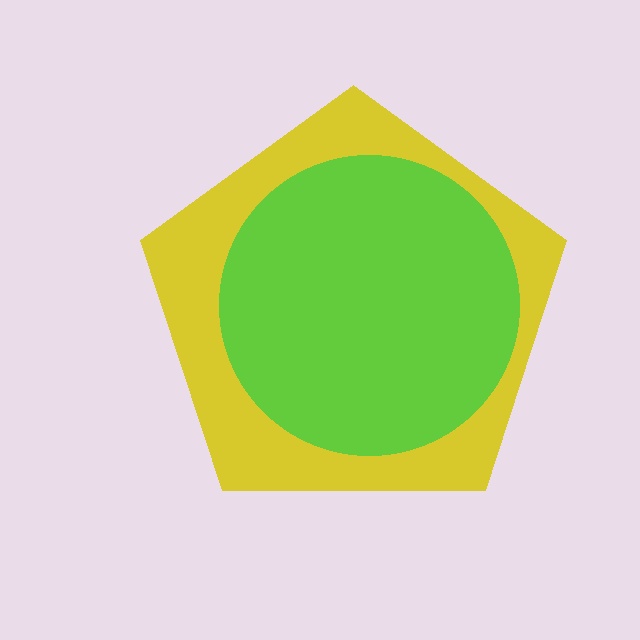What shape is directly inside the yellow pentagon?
The lime circle.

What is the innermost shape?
The lime circle.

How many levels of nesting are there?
2.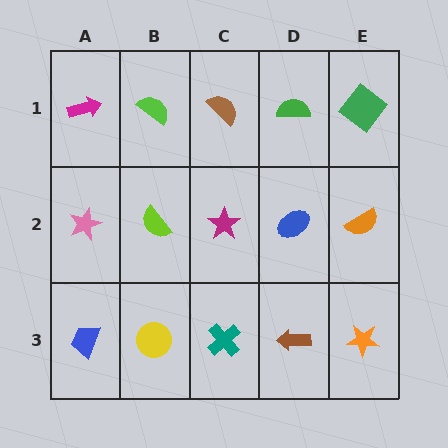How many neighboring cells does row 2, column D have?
4.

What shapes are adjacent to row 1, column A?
A pink star (row 2, column A), a lime semicircle (row 1, column B).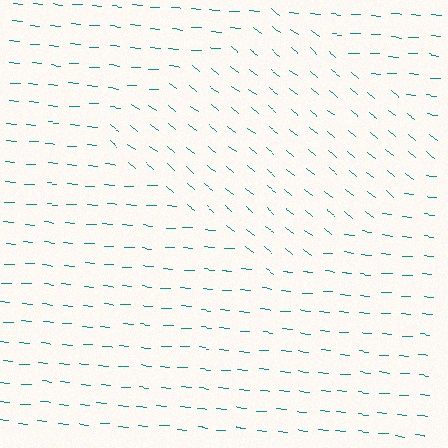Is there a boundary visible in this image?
Yes, there is a texture boundary formed by a change in line orientation.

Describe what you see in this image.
The image is filled with small teal line segments. A diamond region in the image has lines oriented differently from the surrounding lines, creating a visible texture boundary.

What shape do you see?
I see a diamond.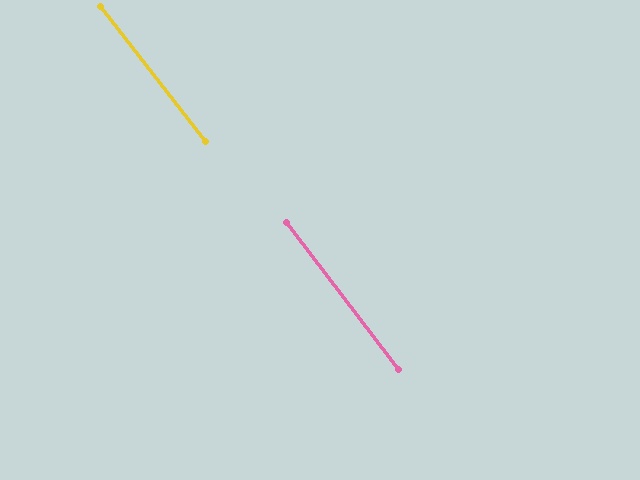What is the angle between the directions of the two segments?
Approximately 1 degree.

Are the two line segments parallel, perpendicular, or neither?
Parallel — their directions differ by only 0.6°.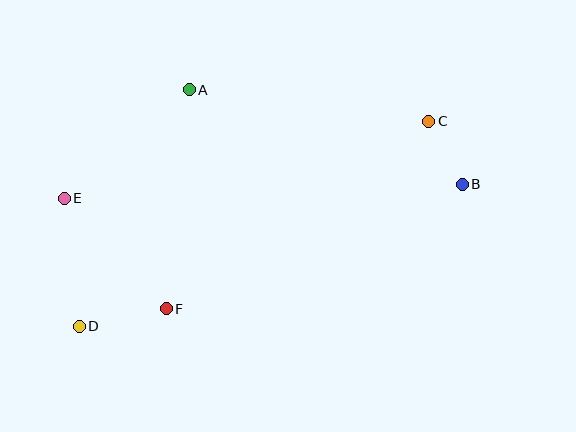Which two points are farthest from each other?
Points B and D are farthest from each other.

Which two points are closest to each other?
Points B and C are closest to each other.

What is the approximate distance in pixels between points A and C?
The distance between A and C is approximately 242 pixels.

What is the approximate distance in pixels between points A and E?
The distance between A and E is approximately 166 pixels.